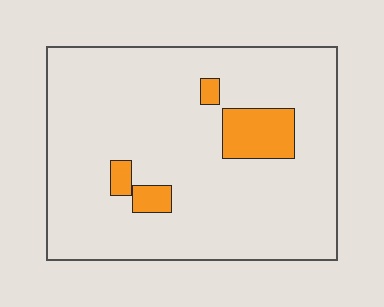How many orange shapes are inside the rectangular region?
4.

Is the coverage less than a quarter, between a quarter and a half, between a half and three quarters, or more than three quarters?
Less than a quarter.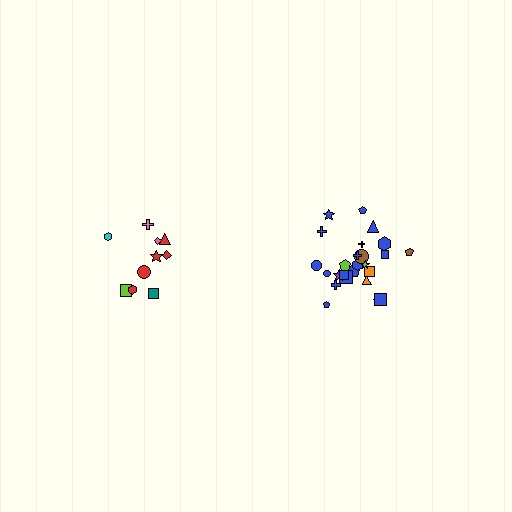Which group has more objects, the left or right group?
The right group.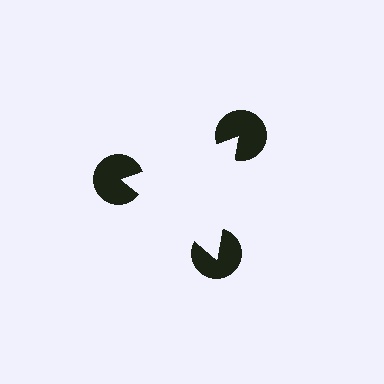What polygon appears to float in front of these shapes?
An illusory triangle — its edges are inferred from the aligned wedge cuts in the pac-man discs, not physically drawn.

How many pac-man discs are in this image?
There are 3 — one at each vertex of the illusory triangle.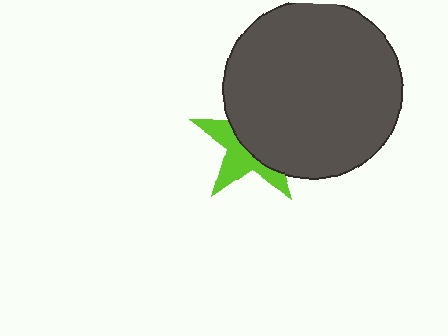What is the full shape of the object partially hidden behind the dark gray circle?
The partially hidden object is a lime star.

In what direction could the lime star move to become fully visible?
The lime star could move toward the lower-left. That would shift it out from behind the dark gray circle entirely.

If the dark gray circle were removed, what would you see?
You would see the complete lime star.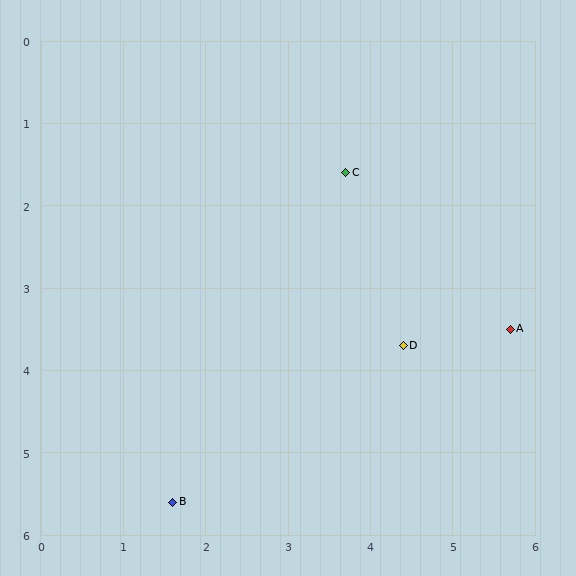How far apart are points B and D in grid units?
Points B and D are about 3.4 grid units apart.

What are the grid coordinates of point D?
Point D is at approximately (4.4, 3.7).